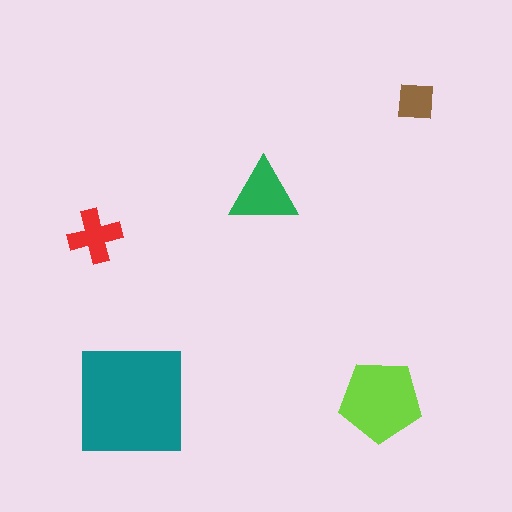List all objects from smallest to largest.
The brown square, the red cross, the green triangle, the lime pentagon, the teal square.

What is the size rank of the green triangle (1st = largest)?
3rd.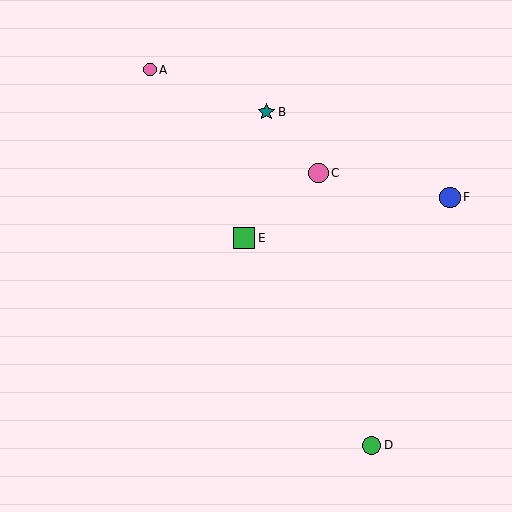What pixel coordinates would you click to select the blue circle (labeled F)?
Click at (450, 197) to select the blue circle F.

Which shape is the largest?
The green square (labeled E) is the largest.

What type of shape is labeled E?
Shape E is a green square.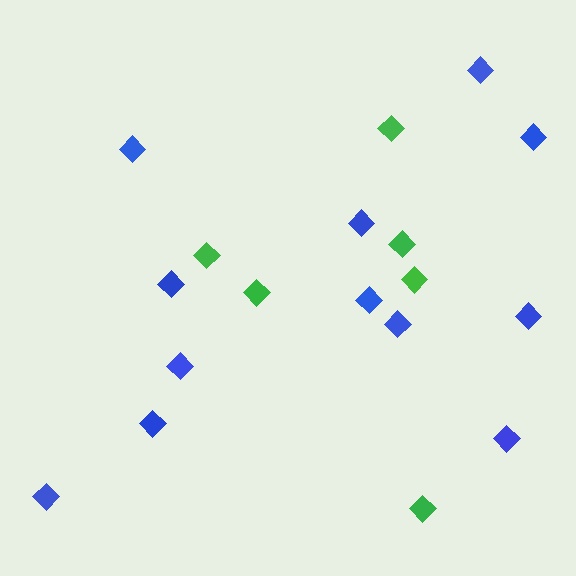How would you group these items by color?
There are 2 groups: one group of blue diamonds (12) and one group of green diamonds (6).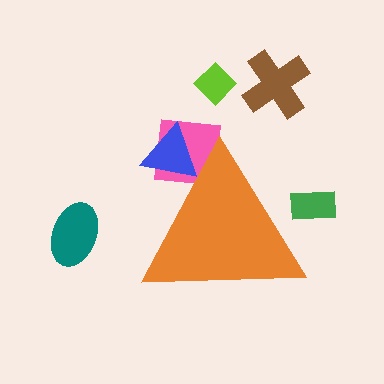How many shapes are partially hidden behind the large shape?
3 shapes are partially hidden.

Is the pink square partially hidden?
Yes, the pink square is partially hidden behind the orange triangle.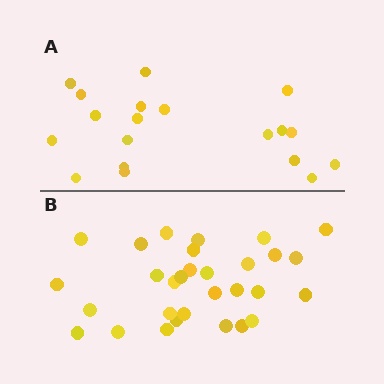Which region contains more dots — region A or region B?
Region B (the bottom region) has more dots.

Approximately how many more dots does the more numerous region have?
Region B has roughly 12 or so more dots than region A.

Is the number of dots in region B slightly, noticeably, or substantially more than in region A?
Region B has substantially more. The ratio is roughly 1.6 to 1.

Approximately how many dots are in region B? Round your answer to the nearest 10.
About 30 dots.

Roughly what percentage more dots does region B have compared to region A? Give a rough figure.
About 60% more.